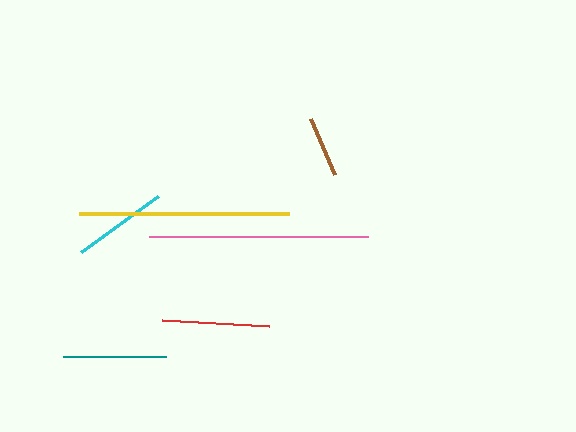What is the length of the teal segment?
The teal segment is approximately 103 pixels long.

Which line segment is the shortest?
The brown line is the shortest at approximately 61 pixels.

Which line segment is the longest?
The pink line is the longest at approximately 218 pixels.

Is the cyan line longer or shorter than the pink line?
The pink line is longer than the cyan line.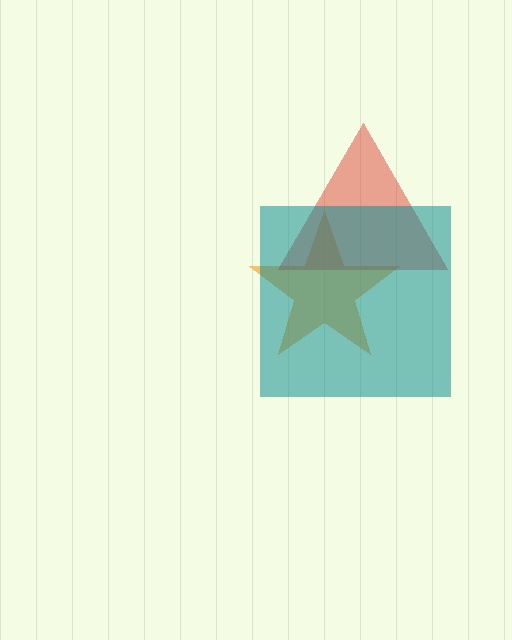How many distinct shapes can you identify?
There are 3 distinct shapes: an orange star, a red triangle, a teal square.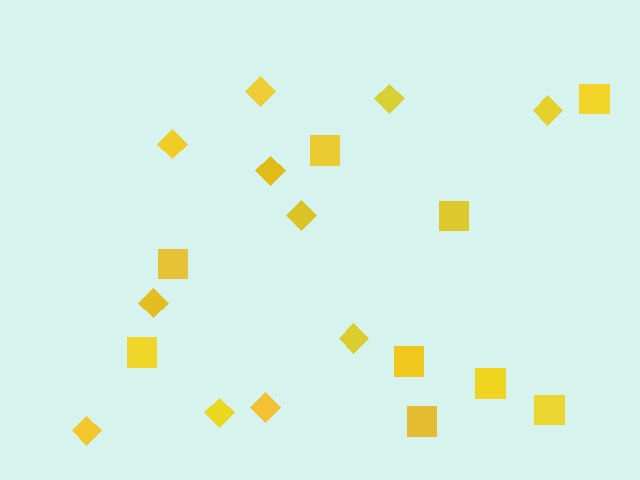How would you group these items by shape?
There are 2 groups: one group of diamonds (11) and one group of squares (9).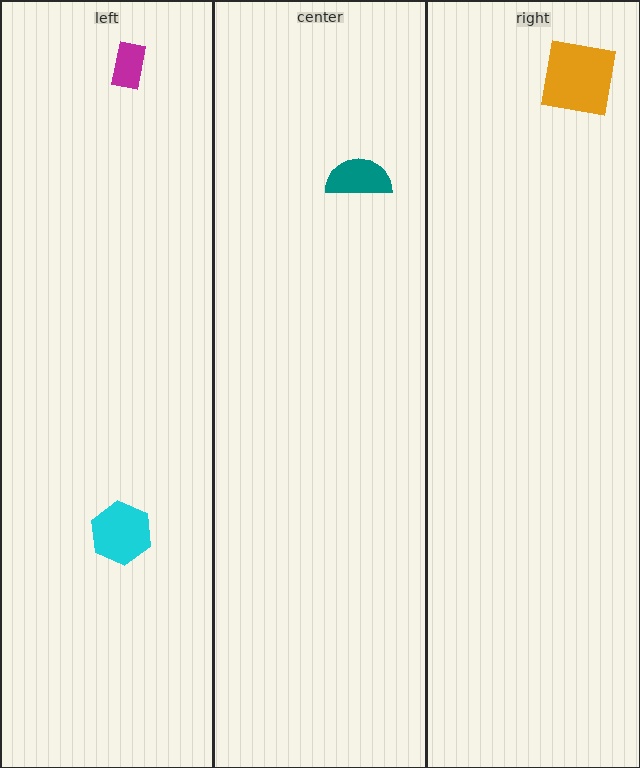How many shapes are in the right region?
1.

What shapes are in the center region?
The teal semicircle.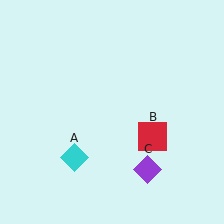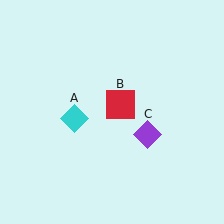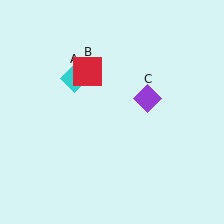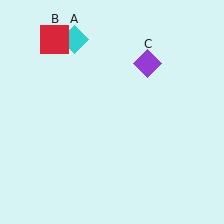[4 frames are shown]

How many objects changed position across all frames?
3 objects changed position: cyan diamond (object A), red square (object B), purple diamond (object C).